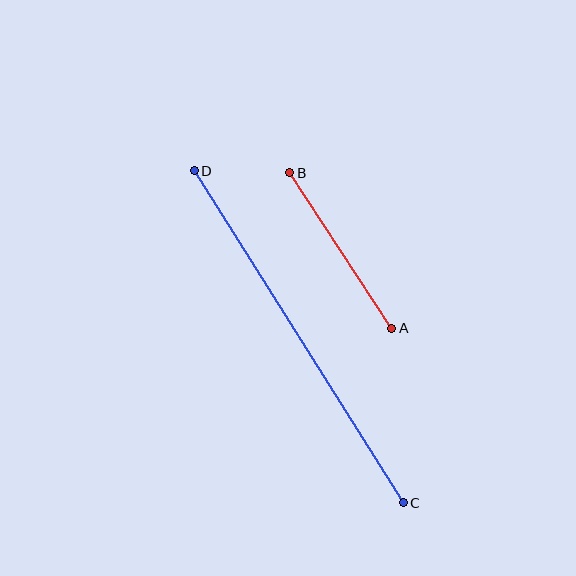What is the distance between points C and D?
The distance is approximately 392 pixels.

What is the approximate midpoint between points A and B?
The midpoint is at approximately (341, 250) pixels.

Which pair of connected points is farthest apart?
Points C and D are farthest apart.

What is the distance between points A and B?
The distance is approximately 186 pixels.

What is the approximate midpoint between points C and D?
The midpoint is at approximately (299, 337) pixels.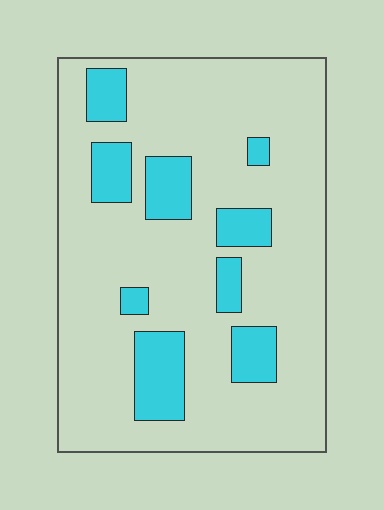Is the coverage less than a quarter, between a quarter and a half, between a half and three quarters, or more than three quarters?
Less than a quarter.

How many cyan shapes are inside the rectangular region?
9.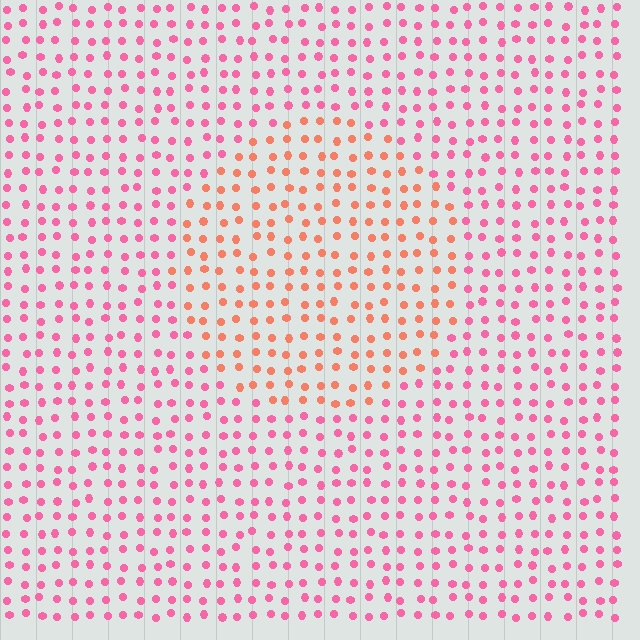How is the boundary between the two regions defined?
The boundary is defined purely by a slight shift in hue (about 37 degrees). Spacing, size, and orientation are identical on both sides.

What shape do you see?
I see a circle.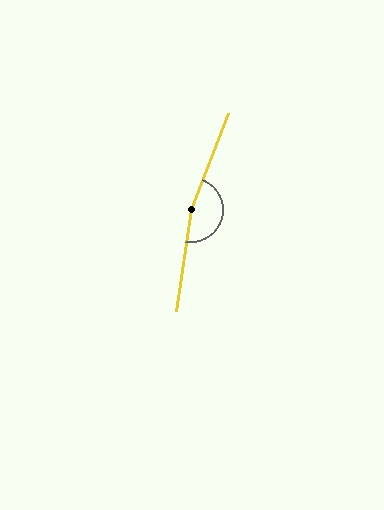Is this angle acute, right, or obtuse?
It is obtuse.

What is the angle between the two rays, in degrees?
Approximately 167 degrees.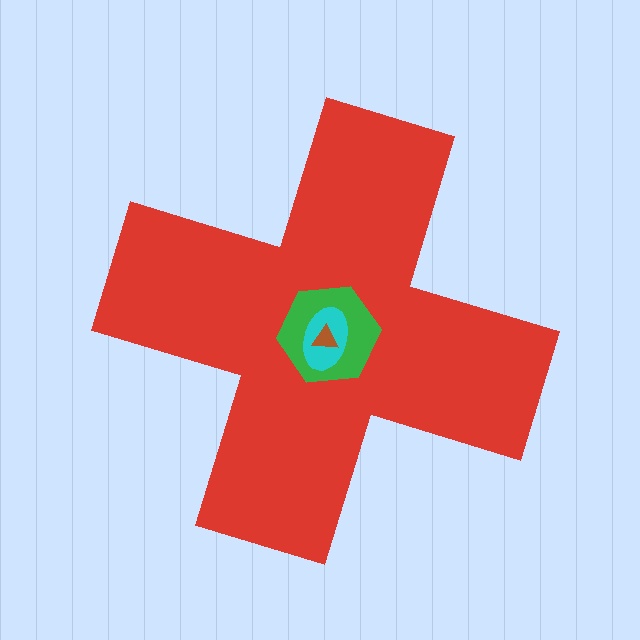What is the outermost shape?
The red cross.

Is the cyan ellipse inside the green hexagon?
Yes.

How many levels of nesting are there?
4.